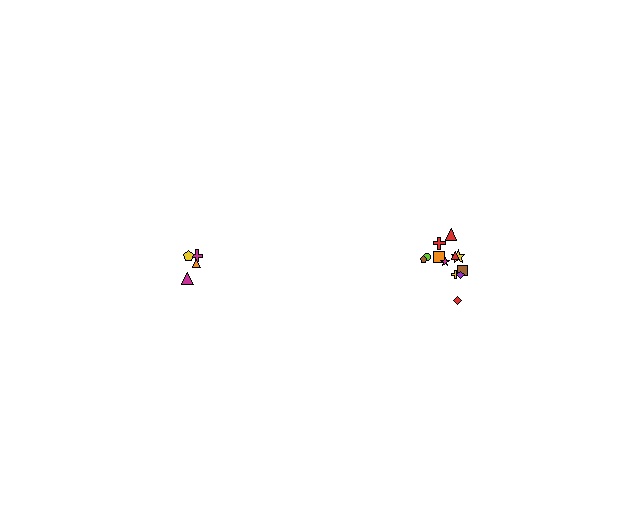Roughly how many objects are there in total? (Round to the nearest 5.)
Roughly 15 objects in total.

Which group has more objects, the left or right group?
The right group.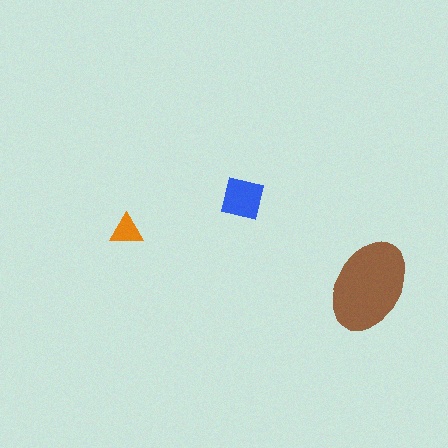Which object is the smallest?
The orange triangle.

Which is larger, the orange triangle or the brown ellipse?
The brown ellipse.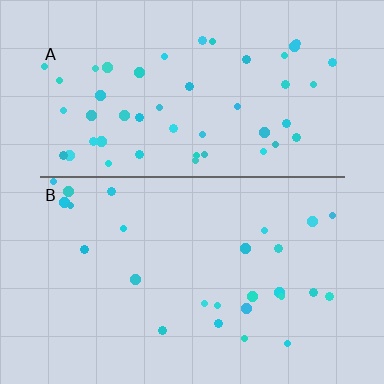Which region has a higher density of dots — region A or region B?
A (the top).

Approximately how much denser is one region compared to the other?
Approximately 1.9× — region A over region B.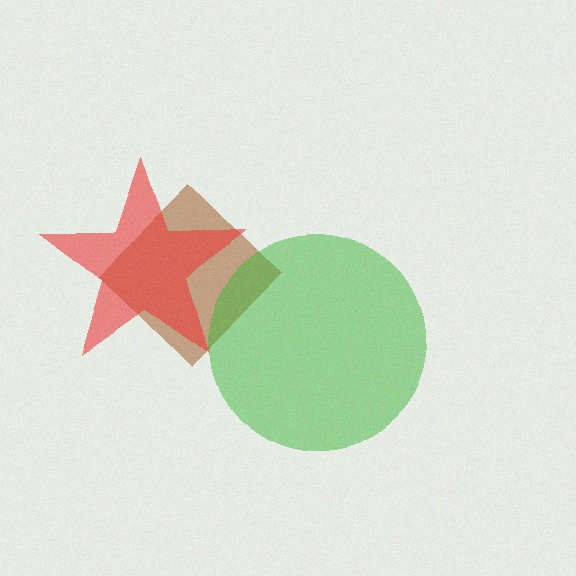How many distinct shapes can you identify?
There are 3 distinct shapes: a brown diamond, a green circle, a red star.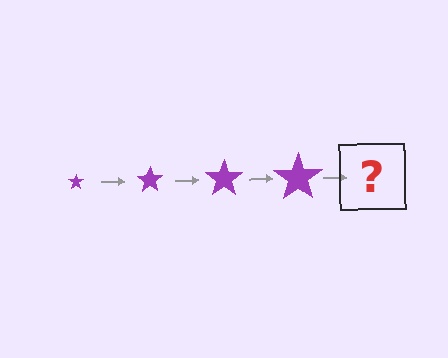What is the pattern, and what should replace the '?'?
The pattern is that the star gets progressively larger each step. The '?' should be a purple star, larger than the previous one.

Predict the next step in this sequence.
The next step is a purple star, larger than the previous one.